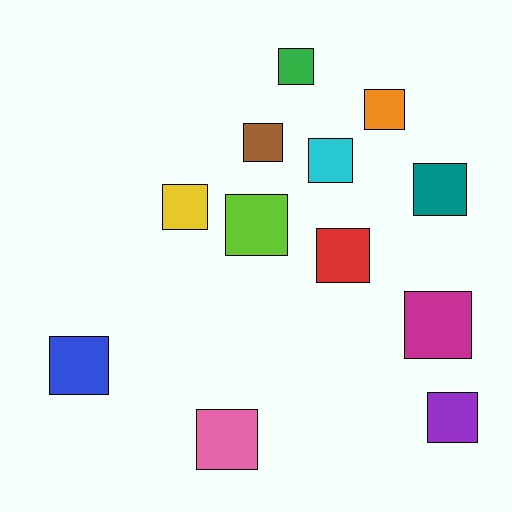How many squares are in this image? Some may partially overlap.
There are 12 squares.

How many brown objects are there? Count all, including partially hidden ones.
There is 1 brown object.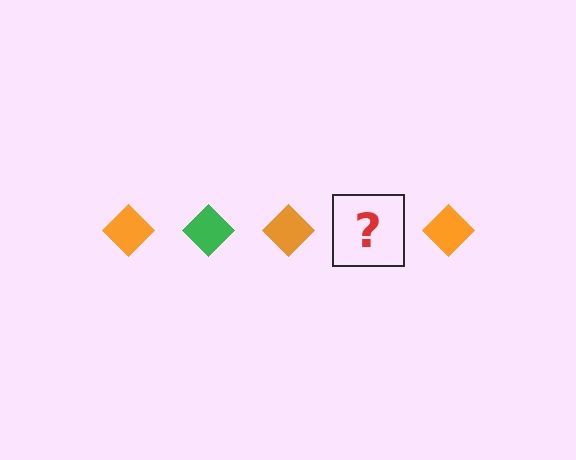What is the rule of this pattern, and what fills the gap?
The rule is that the pattern cycles through orange, green diamonds. The gap should be filled with a green diamond.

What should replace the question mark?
The question mark should be replaced with a green diamond.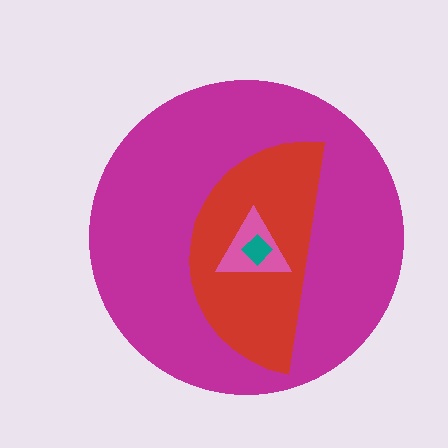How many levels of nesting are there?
4.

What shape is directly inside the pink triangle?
The teal diamond.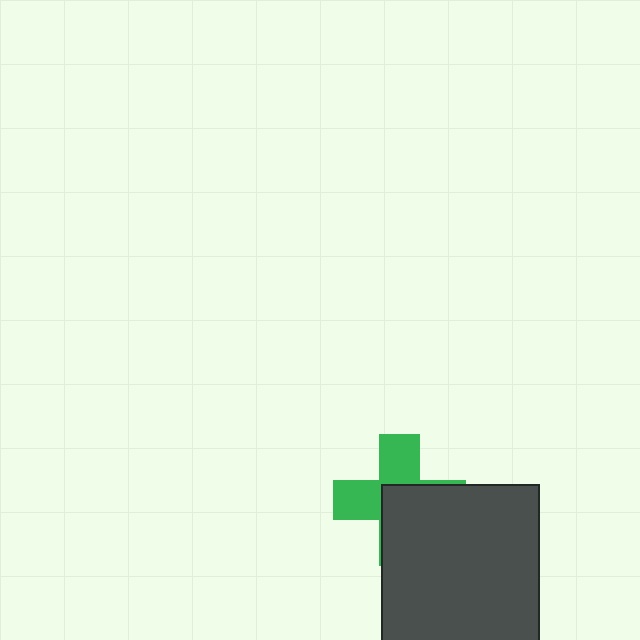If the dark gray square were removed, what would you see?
You would see the complete green cross.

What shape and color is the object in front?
The object in front is a dark gray square.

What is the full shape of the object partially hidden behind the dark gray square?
The partially hidden object is a green cross.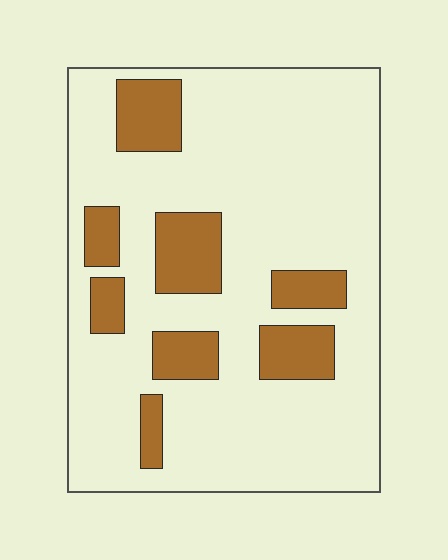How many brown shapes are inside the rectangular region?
8.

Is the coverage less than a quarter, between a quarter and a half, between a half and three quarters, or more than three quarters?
Less than a quarter.